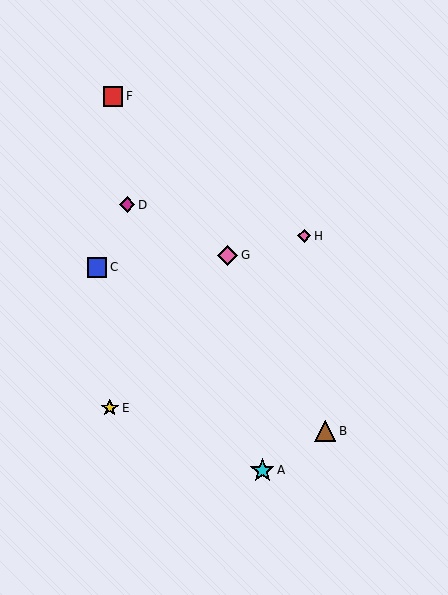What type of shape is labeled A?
Shape A is a cyan star.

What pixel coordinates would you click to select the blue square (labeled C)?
Click at (97, 267) to select the blue square C.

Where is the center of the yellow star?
The center of the yellow star is at (110, 408).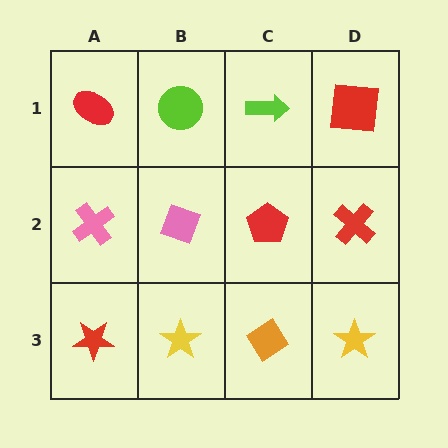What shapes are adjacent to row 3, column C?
A red pentagon (row 2, column C), a yellow star (row 3, column B), a yellow star (row 3, column D).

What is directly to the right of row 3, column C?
A yellow star.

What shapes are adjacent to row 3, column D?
A red cross (row 2, column D), an orange diamond (row 3, column C).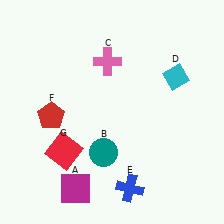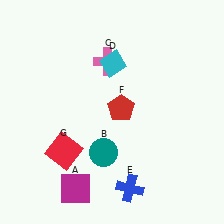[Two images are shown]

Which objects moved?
The objects that moved are: the cyan diamond (D), the red pentagon (F).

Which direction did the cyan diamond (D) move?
The cyan diamond (D) moved left.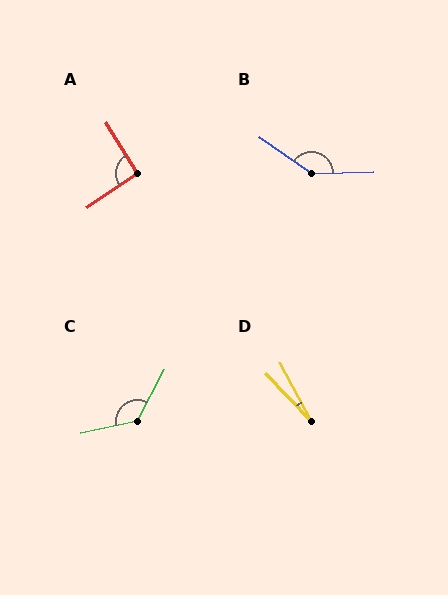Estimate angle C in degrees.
Approximately 130 degrees.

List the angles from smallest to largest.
D (15°), A (92°), C (130°), B (143°).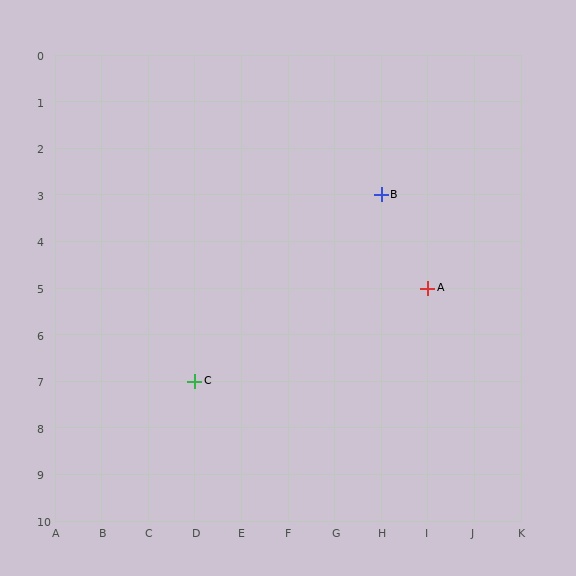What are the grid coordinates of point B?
Point B is at grid coordinates (H, 3).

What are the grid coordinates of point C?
Point C is at grid coordinates (D, 7).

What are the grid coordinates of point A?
Point A is at grid coordinates (I, 5).